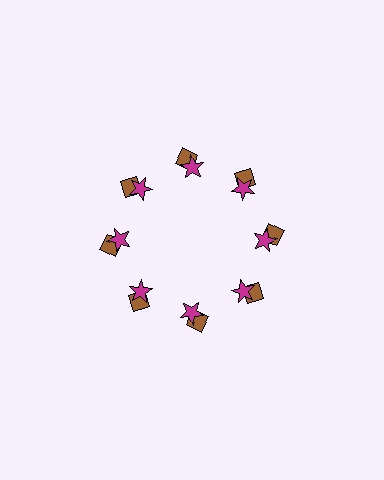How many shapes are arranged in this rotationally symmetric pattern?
There are 16 shapes, arranged in 8 groups of 2.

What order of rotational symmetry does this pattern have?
This pattern has 8-fold rotational symmetry.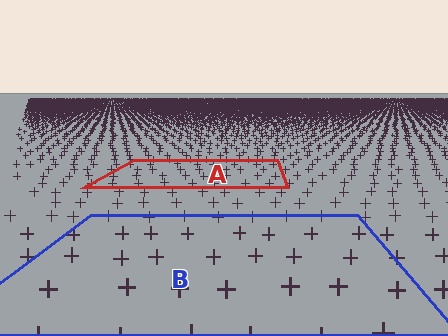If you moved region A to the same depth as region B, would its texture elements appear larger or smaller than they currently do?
They would appear larger. At a closer depth, the same texture elements are projected at a bigger on-screen size.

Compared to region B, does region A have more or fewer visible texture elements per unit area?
Region A has more texture elements per unit area — they are packed more densely because it is farther away.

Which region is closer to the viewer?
Region B is closer. The texture elements there are larger and more spread out.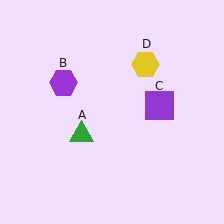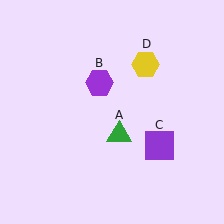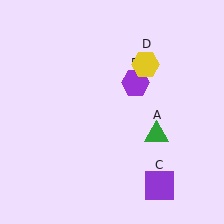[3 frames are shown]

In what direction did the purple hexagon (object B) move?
The purple hexagon (object B) moved right.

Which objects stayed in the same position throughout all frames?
Yellow hexagon (object D) remained stationary.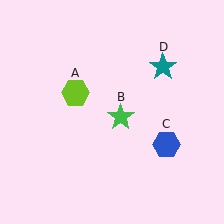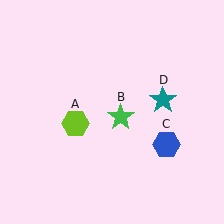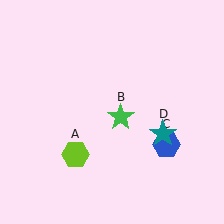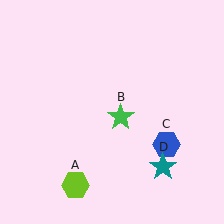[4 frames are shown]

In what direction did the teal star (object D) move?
The teal star (object D) moved down.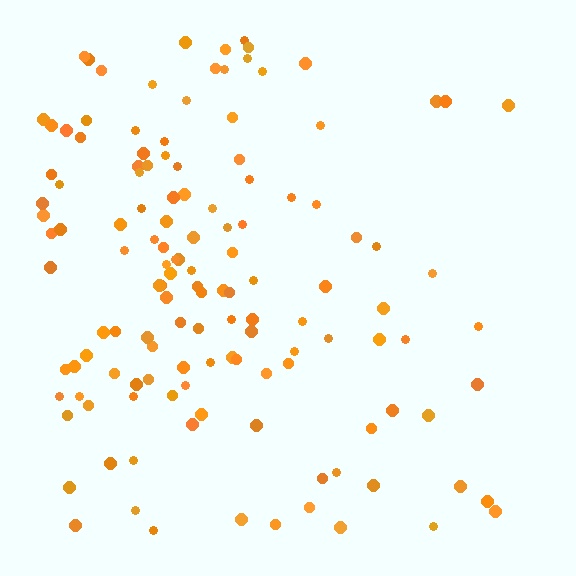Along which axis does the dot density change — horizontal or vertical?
Horizontal.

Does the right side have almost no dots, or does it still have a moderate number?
Still a moderate number, just noticeably fewer than the left.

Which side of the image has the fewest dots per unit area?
The right.